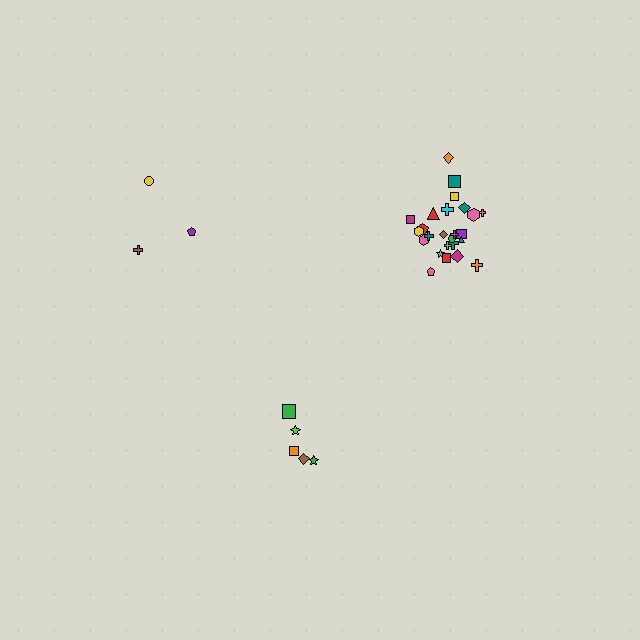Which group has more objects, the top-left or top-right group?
The top-right group.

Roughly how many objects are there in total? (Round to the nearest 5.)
Roughly 35 objects in total.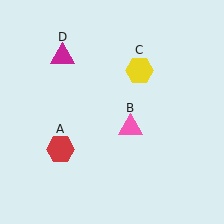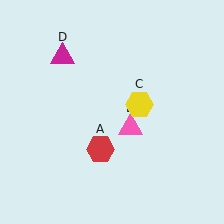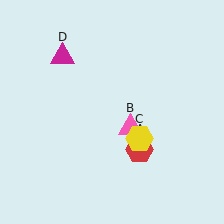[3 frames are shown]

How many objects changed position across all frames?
2 objects changed position: red hexagon (object A), yellow hexagon (object C).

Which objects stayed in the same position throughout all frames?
Pink triangle (object B) and magenta triangle (object D) remained stationary.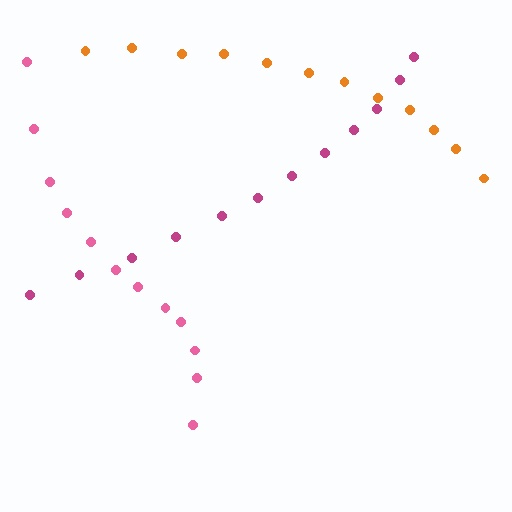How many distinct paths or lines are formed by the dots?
There are 3 distinct paths.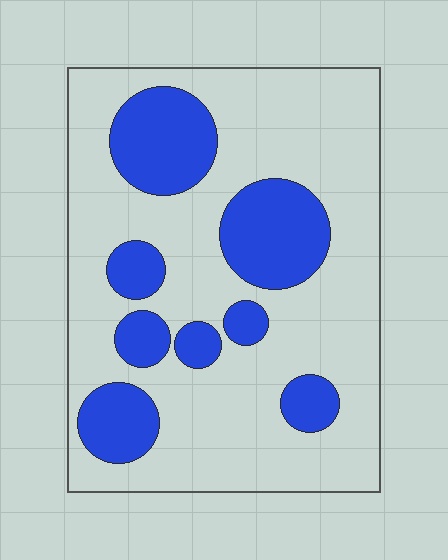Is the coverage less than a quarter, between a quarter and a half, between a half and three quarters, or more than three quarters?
Between a quarter and a half.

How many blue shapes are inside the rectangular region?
8.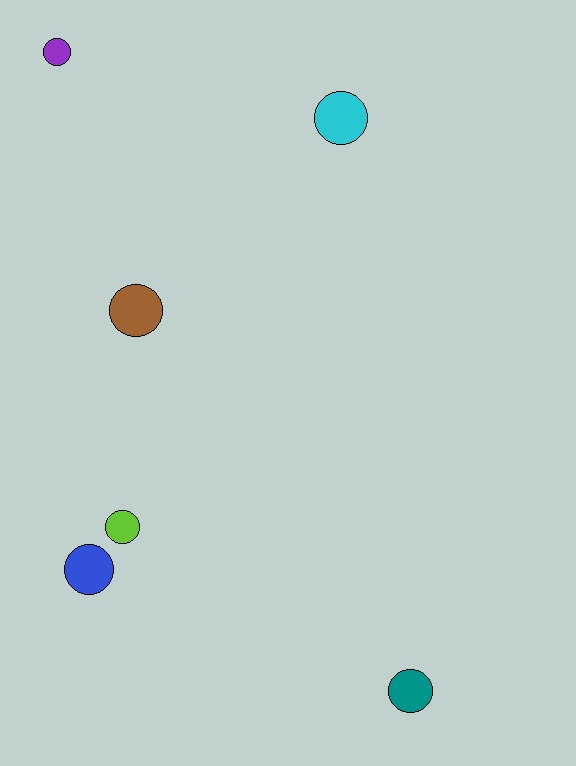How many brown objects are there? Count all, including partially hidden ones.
There is 1 brown object.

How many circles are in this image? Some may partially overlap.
There are 6 circles.